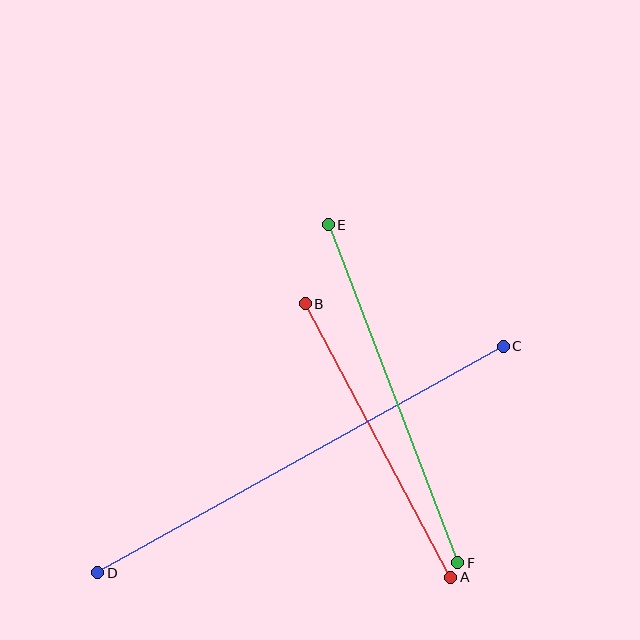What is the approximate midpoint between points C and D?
The midpoint is at approximately (300, 460) pixels.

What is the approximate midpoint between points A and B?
The midpoint is at approximately (378, 440) pixels.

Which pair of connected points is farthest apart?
Points C and D are farthest apart.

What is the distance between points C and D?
The distance is approximately 465 pixels.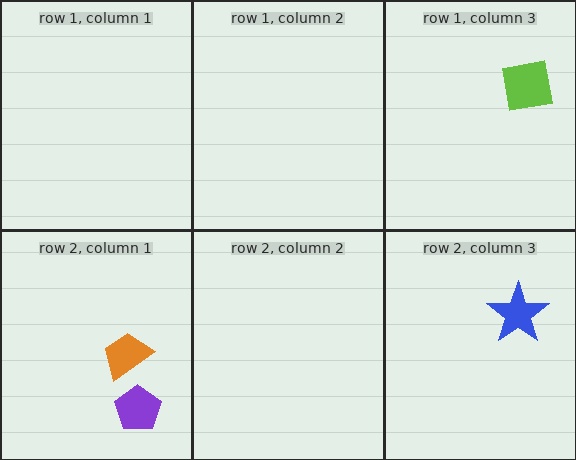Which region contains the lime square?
The row 1, column 3 region.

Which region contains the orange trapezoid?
The row 2, column 1 region.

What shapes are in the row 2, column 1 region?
The orange trapezoid, the purple pentagon.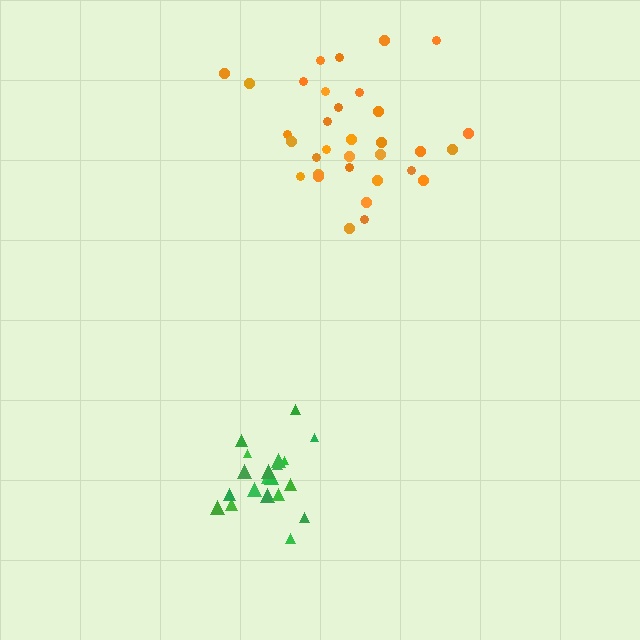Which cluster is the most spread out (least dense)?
Orange.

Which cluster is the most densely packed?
Green.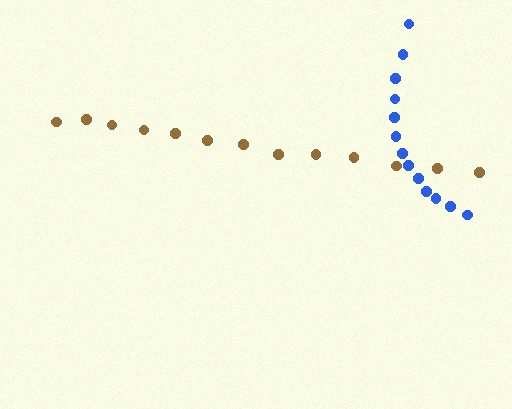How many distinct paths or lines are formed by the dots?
There are 2 distinct paths.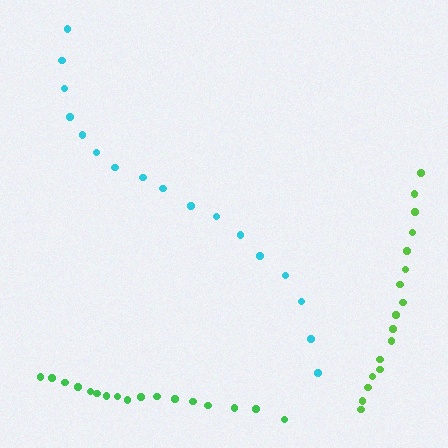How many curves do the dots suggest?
There are 3 distinct paths.